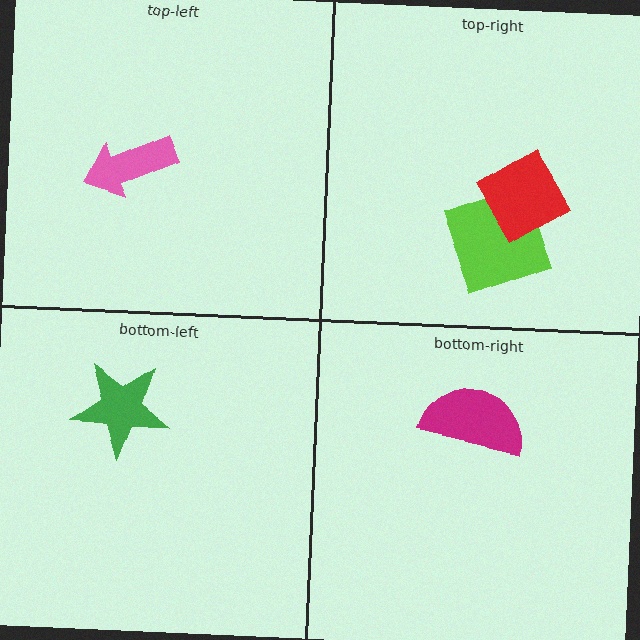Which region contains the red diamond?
The top-right region.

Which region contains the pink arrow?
The top-left region.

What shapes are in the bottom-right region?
The magenta semicircle.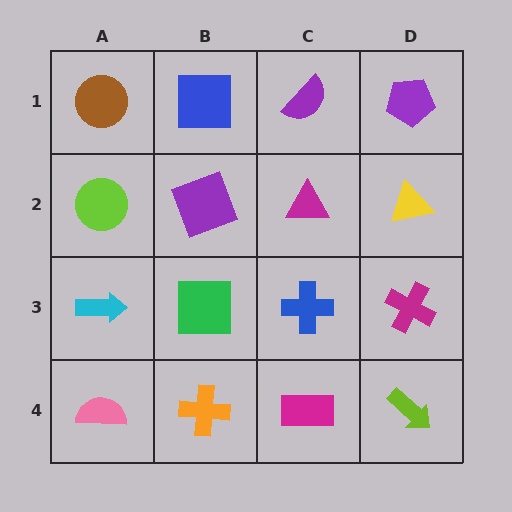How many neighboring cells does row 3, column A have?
3.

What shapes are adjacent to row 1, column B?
A purple square (row 2, column B), a brown circle (row 1, column A), a purple semicircle (row 1, column C).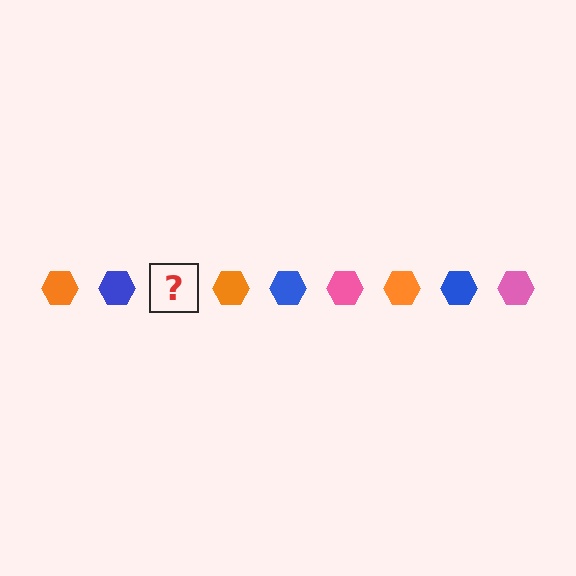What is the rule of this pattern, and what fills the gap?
The rule is that the pattern cycles through orange, blue, pink hexagons. The gap should be filled with a pink hexagon.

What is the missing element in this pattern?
The missing element is a pink hexagon.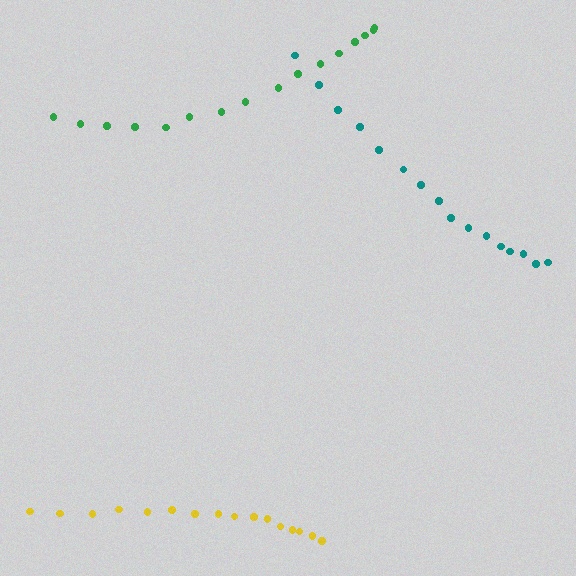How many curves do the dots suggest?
There are 3 distinct paths.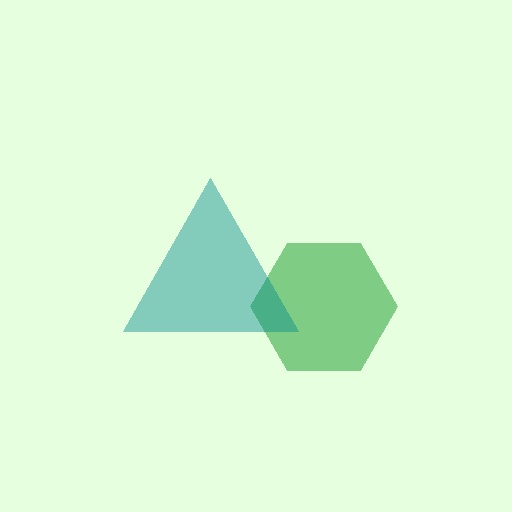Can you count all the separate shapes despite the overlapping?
Yes, there are 2 separate shapes.